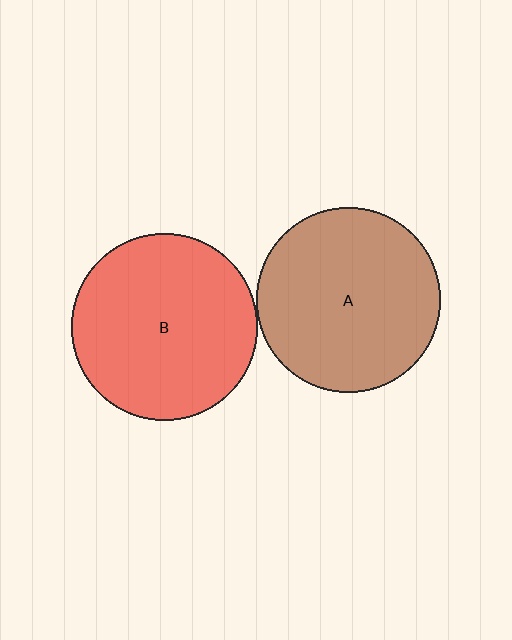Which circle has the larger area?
Circle B (red).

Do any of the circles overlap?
No, none of the circles overlap.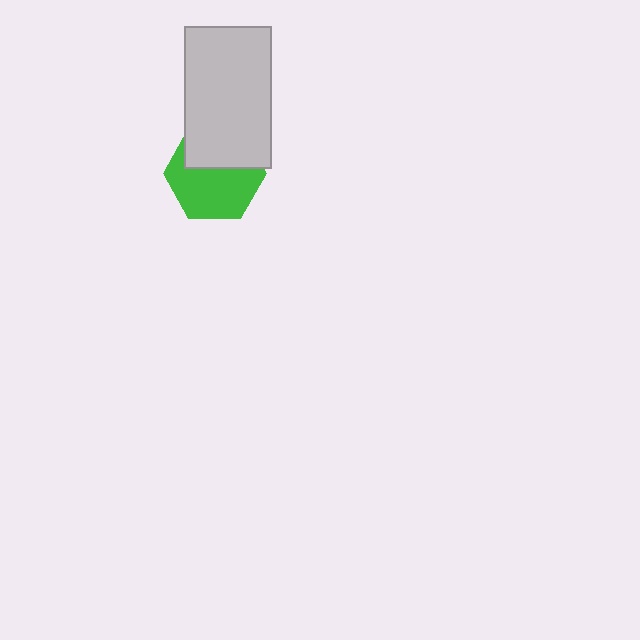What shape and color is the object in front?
The object in front is a light gray rectangle.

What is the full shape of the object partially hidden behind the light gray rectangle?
The partially hidden object is a green hexagon.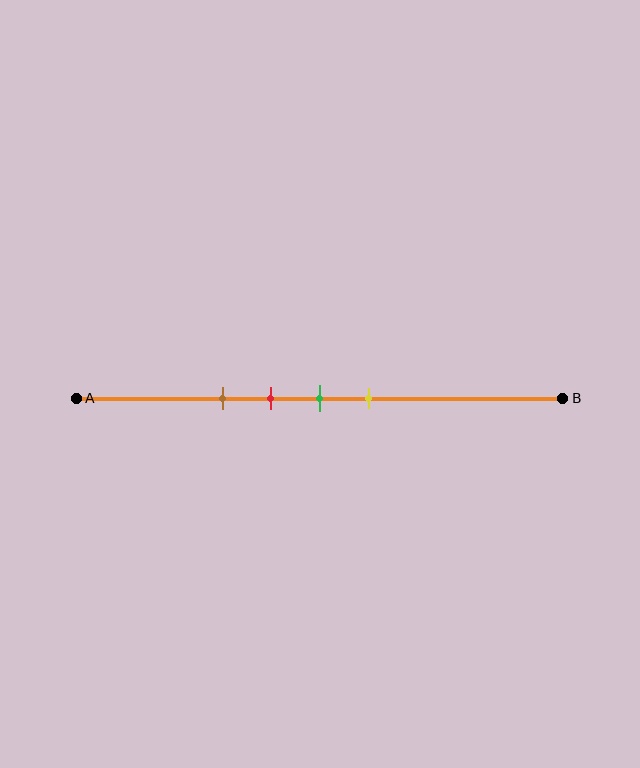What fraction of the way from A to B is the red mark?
The red mark is approximately 40% (0.4) of the way from A to B.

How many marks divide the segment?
There are 4 marks dividing the segment.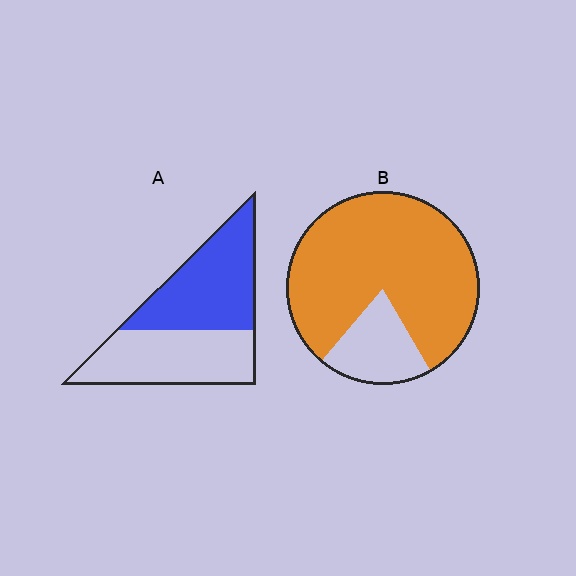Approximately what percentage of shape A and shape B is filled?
A is approximately 50% and B is approximately 80%.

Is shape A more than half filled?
Roughly half.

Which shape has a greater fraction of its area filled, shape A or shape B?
Shape B.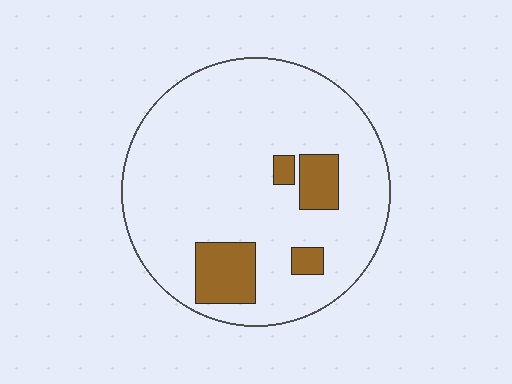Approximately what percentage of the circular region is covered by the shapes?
Approximately 15%.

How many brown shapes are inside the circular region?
4.